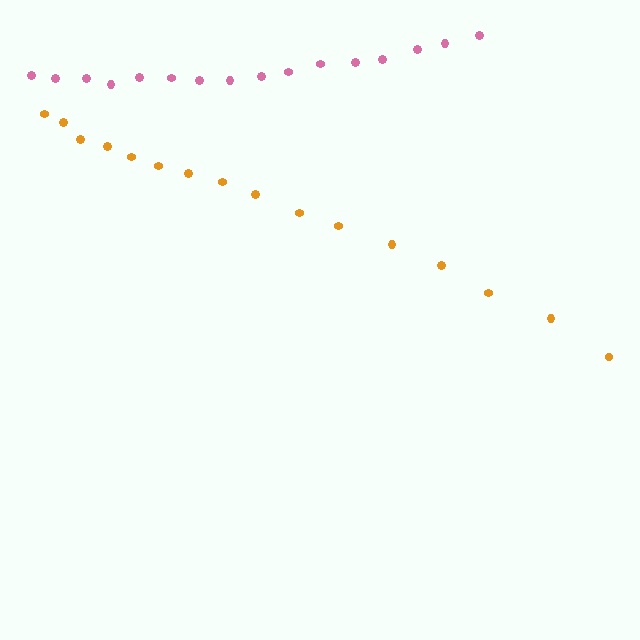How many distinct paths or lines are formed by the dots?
There are 2 distinct paths.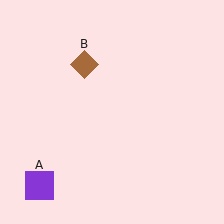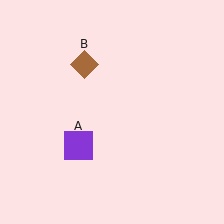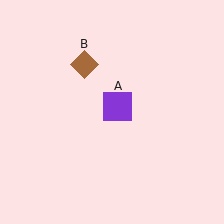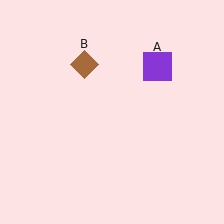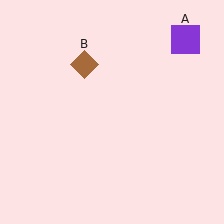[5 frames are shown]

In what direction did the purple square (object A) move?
The purple square (object A) moved up and to the right.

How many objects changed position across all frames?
1 object changed position: purple square (object A).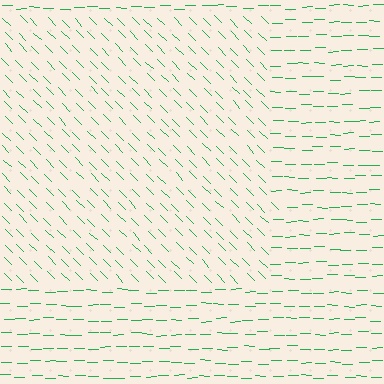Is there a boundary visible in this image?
Yes, there is a texture boundary formed by a change in line orientation.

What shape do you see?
I see a rectangle.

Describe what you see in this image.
The image is filled with small green line segments. A rectangle region in the image has lines oriented differently from the surrounding lines, creating a visible texture boundary.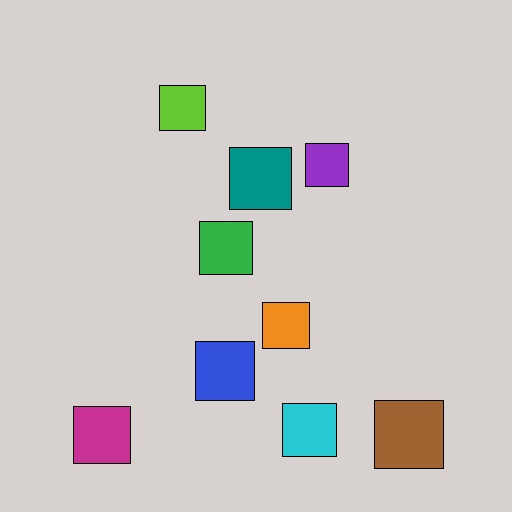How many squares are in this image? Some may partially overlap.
There are 9 squares.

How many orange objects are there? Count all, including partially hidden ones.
There is 1 orange object.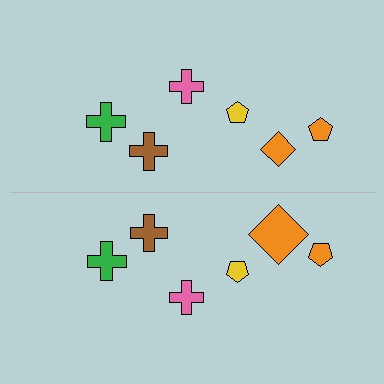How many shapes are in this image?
There are 12 shapes in this image.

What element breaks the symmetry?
The orange diamond on the bottom side has a different size than its mirror counterpart.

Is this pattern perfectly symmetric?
No, the pattern is not perfectly symmetric. The orange diamond on the bottom side has a different size than its mirror counterpart.